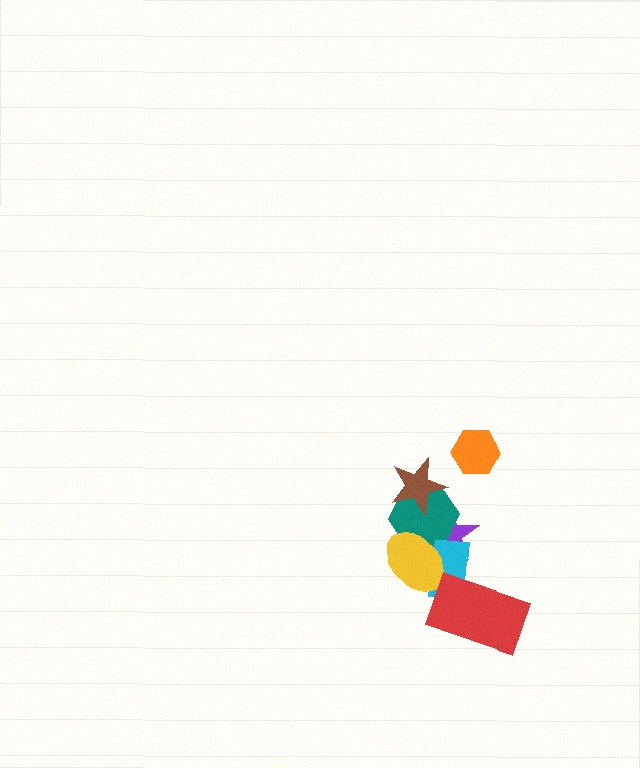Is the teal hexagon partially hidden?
Yes, it is partially covered by another shape.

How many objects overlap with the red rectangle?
1 object overlaps with the red rectangle.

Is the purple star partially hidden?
Yes, it is partially covered by another shape.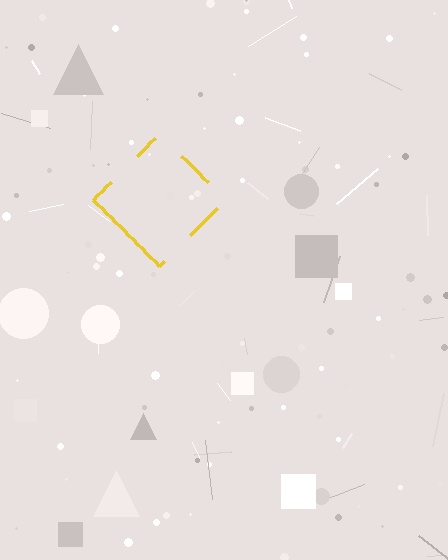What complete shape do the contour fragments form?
The contour fragments form a diamond.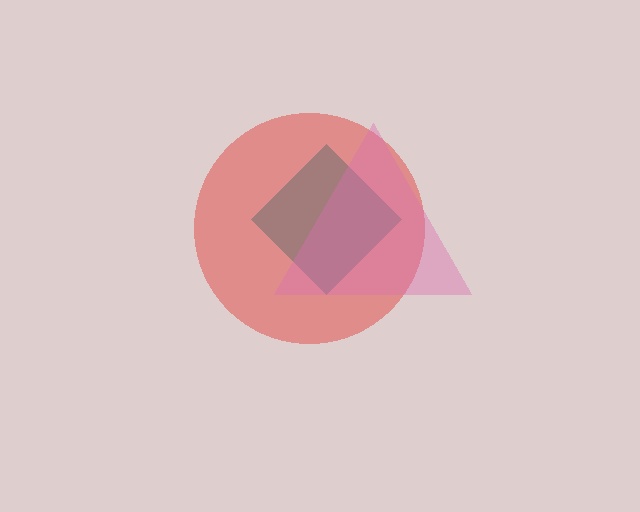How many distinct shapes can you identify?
There are 3 distinct shapes: a teal diamond, a red circle, a pink triangle.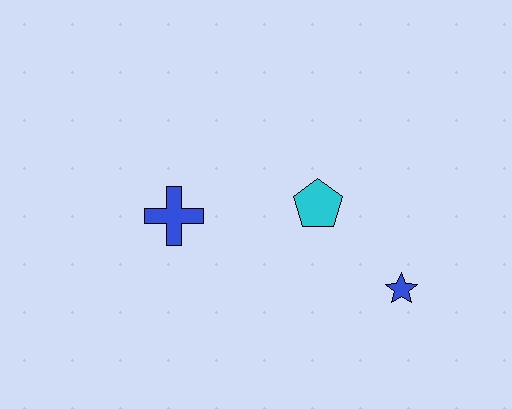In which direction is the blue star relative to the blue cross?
The blue star is to the right of the blue cross.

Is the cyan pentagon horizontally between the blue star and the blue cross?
Yes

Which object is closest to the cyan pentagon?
The blue star is closest to the cyan pentagon.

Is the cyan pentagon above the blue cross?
Yes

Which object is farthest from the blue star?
The blue cross is farthest from the blue star.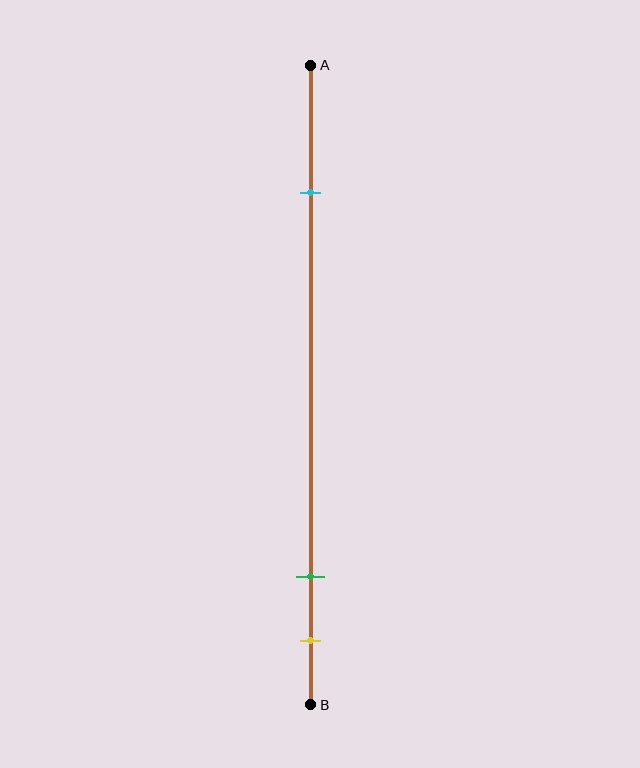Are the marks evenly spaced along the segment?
No, the marks are not evenly spaced.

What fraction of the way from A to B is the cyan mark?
The cyan mark is approximately 20% (0.2) of the way from A to B.